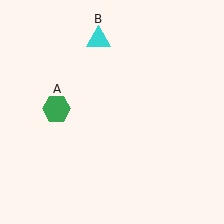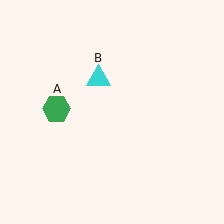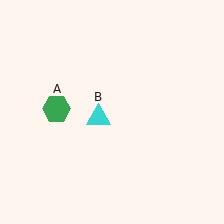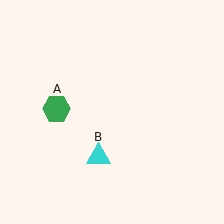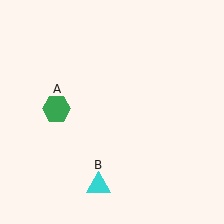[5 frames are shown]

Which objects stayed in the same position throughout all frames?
Green hexagon (object A) remained stationary.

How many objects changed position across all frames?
1 object changed position: cyan triangle (object B).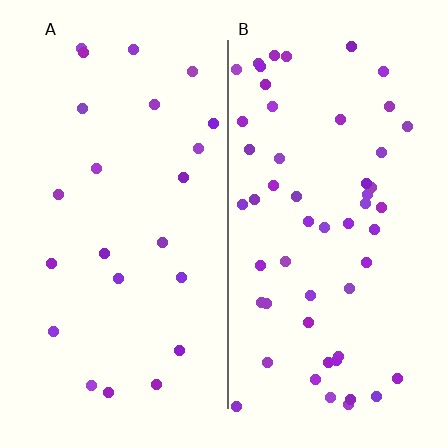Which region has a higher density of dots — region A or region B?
B (the right).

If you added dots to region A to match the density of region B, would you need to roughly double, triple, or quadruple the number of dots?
Approximately double.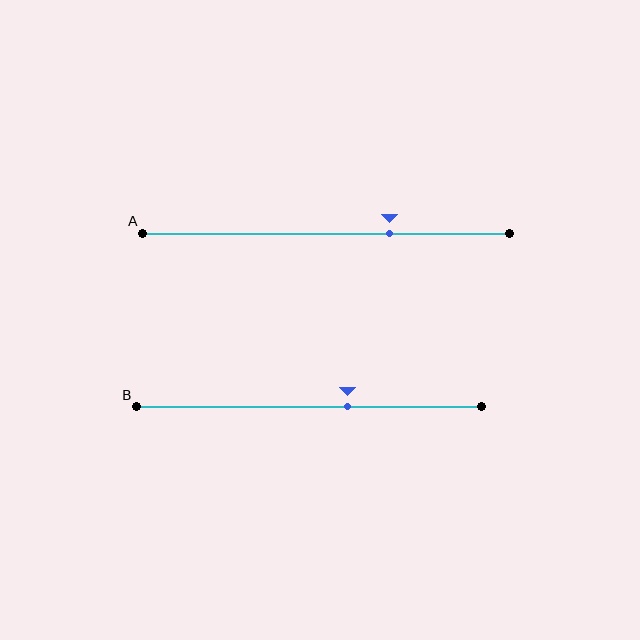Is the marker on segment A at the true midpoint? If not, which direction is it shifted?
No, the marker on segment A is shifted to the right by about 17% of the segment length.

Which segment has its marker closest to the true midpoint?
Segment B has its marker closest to the true midpoint.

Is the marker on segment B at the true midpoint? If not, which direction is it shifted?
No, the marker on segment B is shifted to the right by about 11% of the segment length.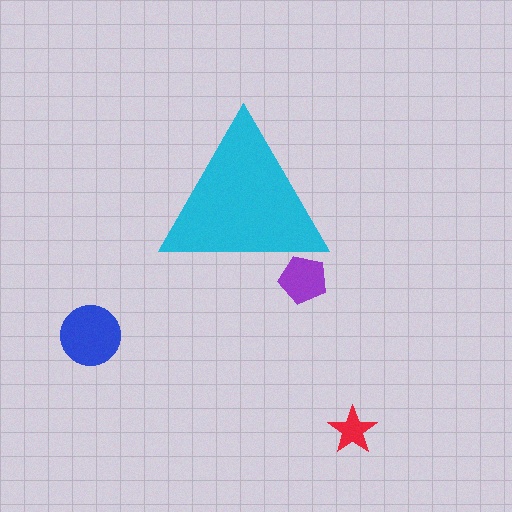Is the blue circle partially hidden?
No, the blue circle is fully visible.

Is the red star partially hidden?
No, the red star is fully visible.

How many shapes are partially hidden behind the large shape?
1 shape is partially hidden.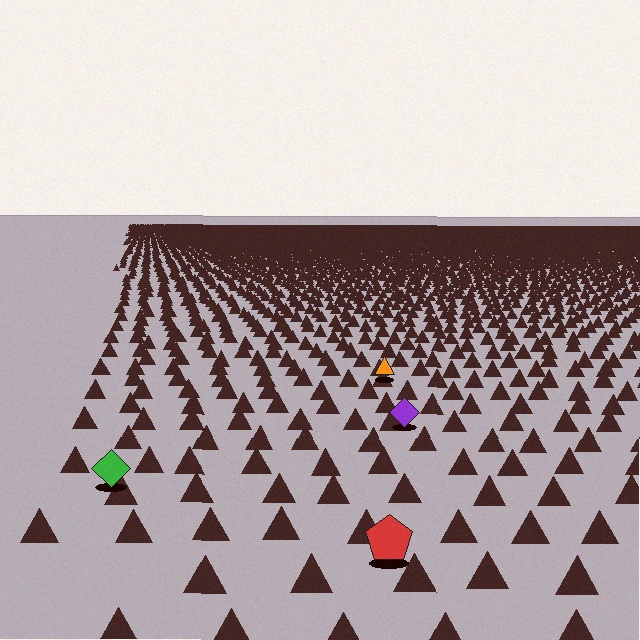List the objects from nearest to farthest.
From nearest to farthest: the red pentagon, the green diamond, the purple diamond, the orange triangle.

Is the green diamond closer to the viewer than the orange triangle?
Yes. The green diamond is closer — you can tell from the texture gradient: the ground texture is coarser near it.